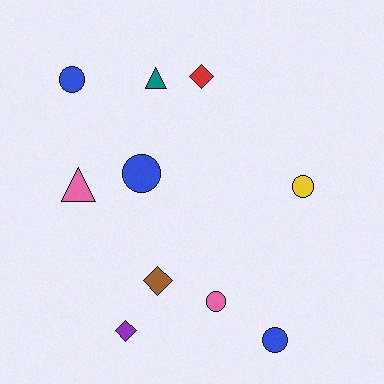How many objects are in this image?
There are 10 objects.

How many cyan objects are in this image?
There are no cyan objects.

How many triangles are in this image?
There are 2 triangles.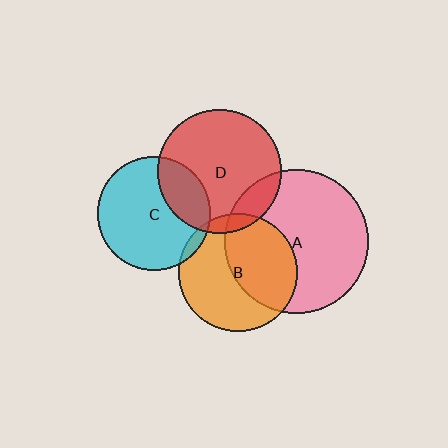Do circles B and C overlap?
Yes.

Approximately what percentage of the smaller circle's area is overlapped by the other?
Approximately 5%.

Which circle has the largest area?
Circle A (pink).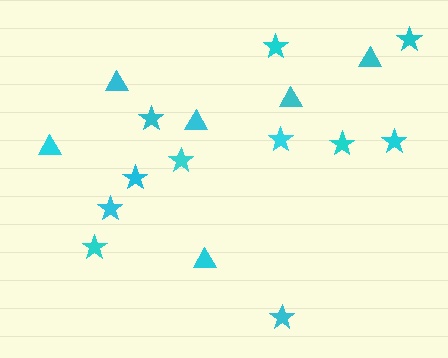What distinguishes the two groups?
There are 2 groups: one group of triangles (6) and one group of stars (11).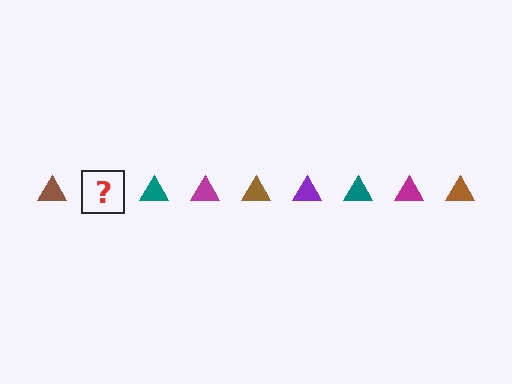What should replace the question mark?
The question mark should be replaced with a purple triangle.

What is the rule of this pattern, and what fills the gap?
The rule is that the pattern cycles through brown, purple, teal, magenta triangles. The gap should be filled with a purple triangle.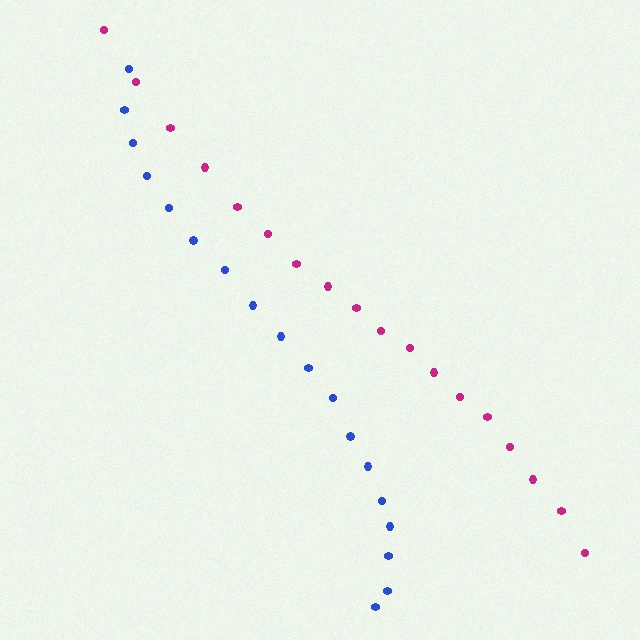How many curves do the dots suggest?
There are 2 distinct paths.